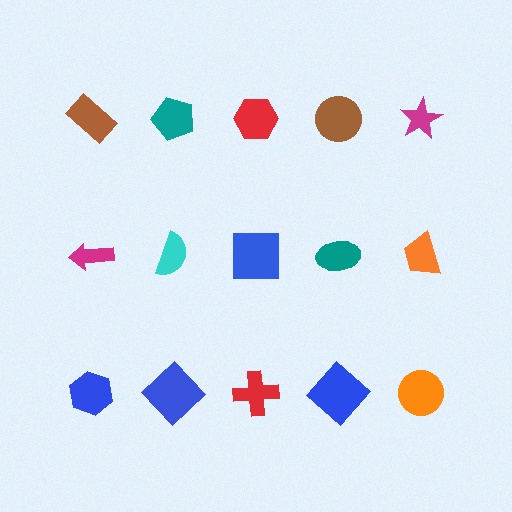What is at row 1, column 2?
A teal pentagon.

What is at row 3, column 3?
A red cross.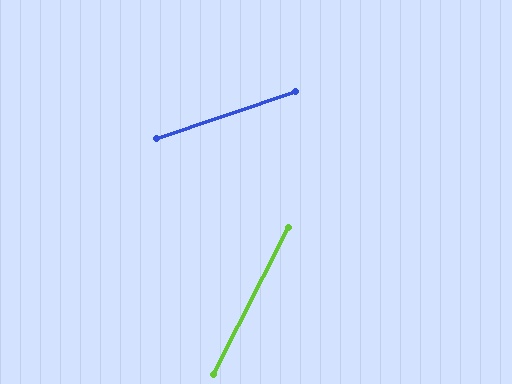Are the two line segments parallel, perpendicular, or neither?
Neither parallel nor perpendicular — they differ by about 44°.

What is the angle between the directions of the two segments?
Approximately 44 degrees.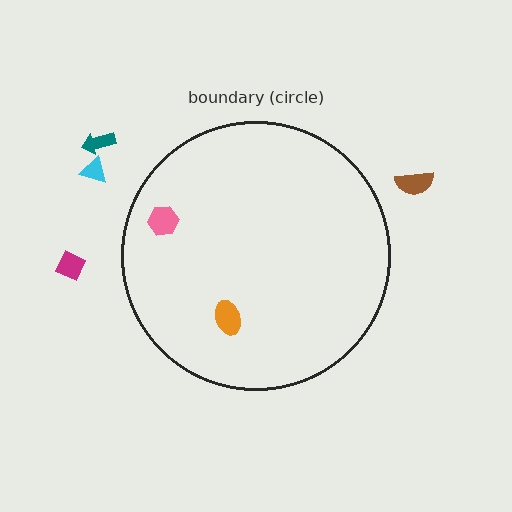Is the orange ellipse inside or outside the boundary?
Inside.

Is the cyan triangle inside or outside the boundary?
Outside.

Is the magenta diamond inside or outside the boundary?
Outside.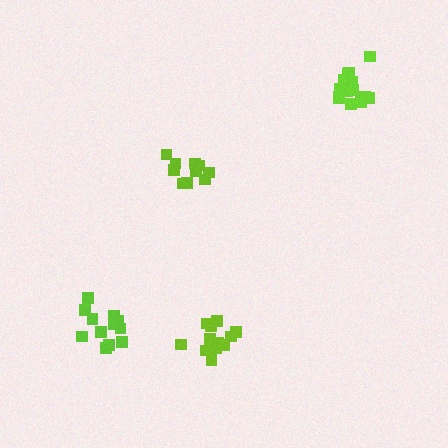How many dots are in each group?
Group 1: 16 dots, Group 2: 14 dots, Group 3: 12 dots, Group 4: 10 dots (52 total).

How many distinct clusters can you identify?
There are 4 distinct clusters.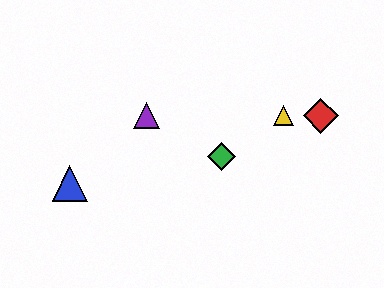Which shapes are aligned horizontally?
The red diamond, the yellow triangle, the purple triangle are aligned horizontally.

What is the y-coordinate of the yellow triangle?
The yellow triangle is at y≈116.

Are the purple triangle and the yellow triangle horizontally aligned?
Yes, both are at y≈116.